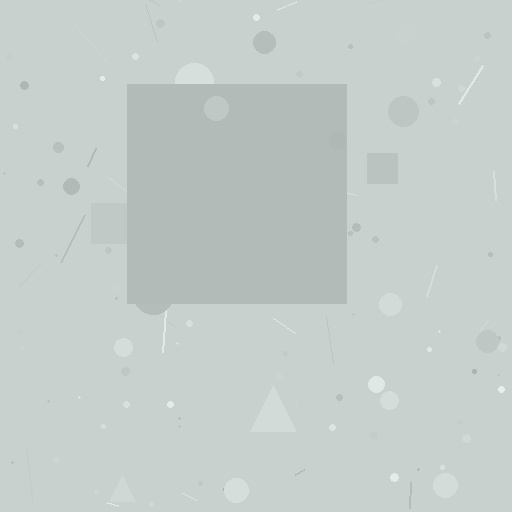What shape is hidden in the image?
A square is hidden in the image.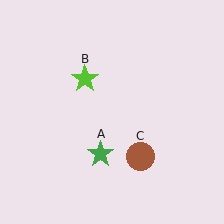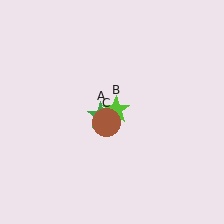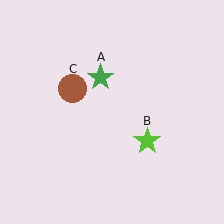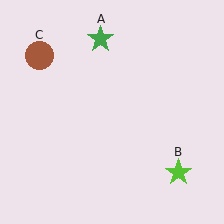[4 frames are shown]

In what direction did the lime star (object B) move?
The lime star (object B) moved down and to the right.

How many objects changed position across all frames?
3 objects changed position: green star (object A), lime star (object B), brown circle (object C).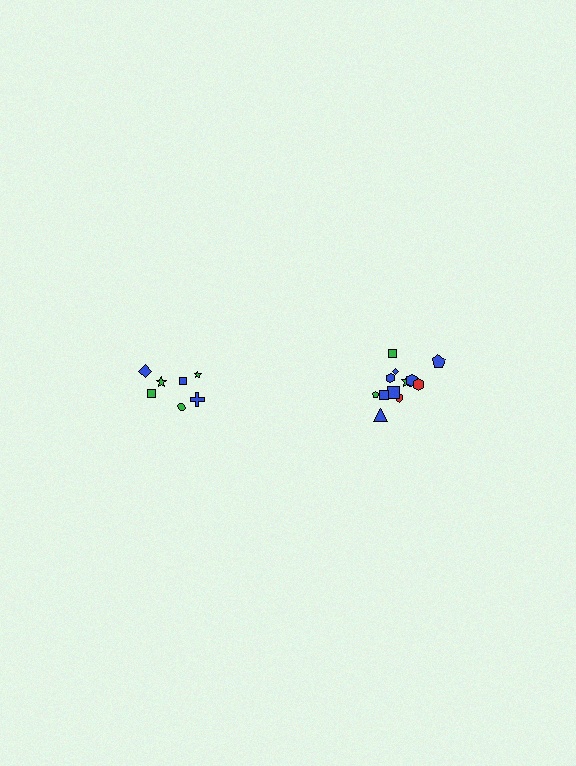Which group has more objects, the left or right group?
The right group.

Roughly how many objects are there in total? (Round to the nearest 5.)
Roughly 20 objects in total.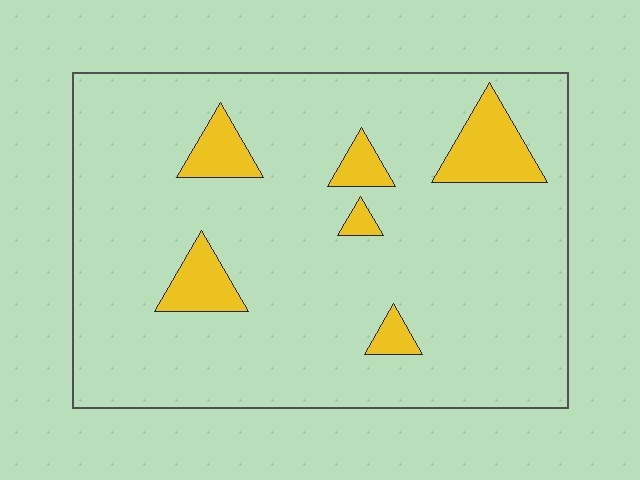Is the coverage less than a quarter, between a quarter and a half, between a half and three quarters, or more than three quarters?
Less than a quarter.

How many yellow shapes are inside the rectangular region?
6.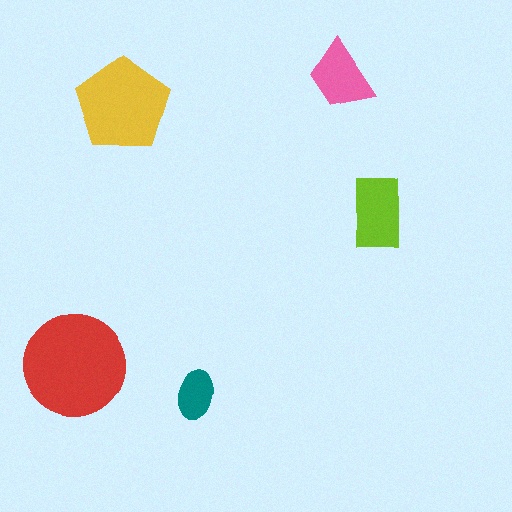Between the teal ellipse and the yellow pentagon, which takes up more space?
The yellow pentagon.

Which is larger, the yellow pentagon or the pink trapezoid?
The yellow pentagon.